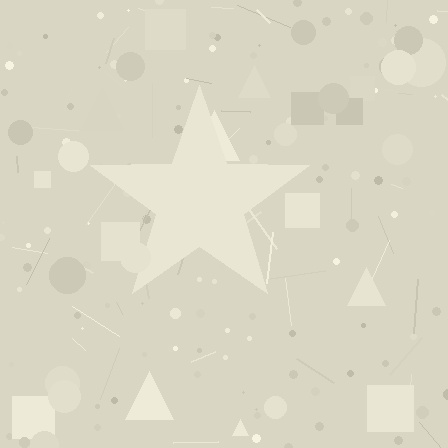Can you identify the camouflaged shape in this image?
The camouflaged shape is a star.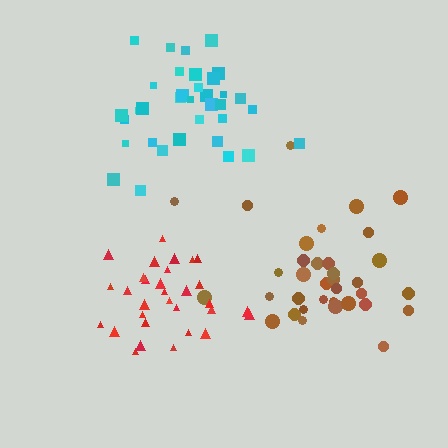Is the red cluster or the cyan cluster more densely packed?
Cyan.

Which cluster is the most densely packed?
Cyan.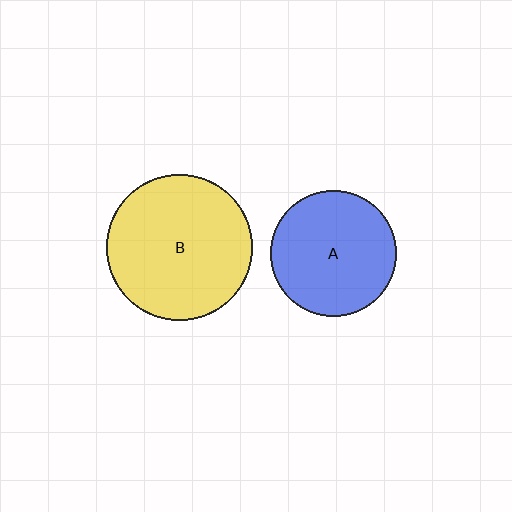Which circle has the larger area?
Circle B (yellow).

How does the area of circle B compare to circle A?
Approximately 1.3 times.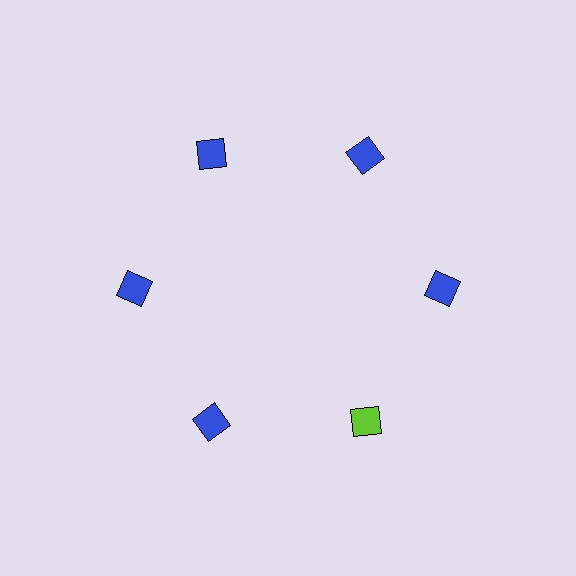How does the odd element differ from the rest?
It has a different color: lime instead of blue.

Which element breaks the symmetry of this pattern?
The lime square at roughly the 5 o'clock position breaks the symmetry. All other shapes are blue squares.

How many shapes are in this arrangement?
There are 6 shapes arranged in a ring pattern.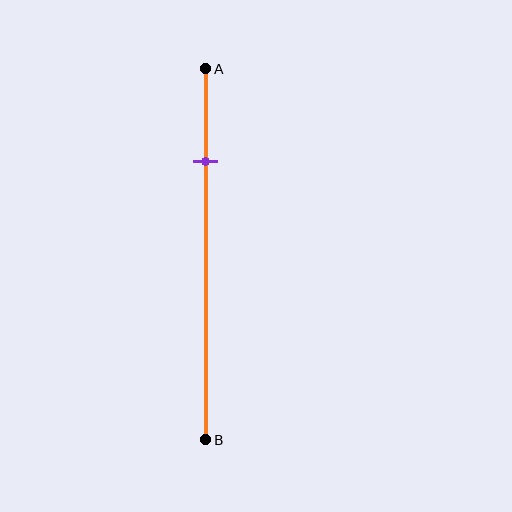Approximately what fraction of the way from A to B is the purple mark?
The purple mark is approximately 25% of the way from A to B.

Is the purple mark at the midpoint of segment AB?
No, the mark is at about 25% from A, not at the 50% midpoint.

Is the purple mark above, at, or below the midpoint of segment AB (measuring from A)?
The purple mark is above the midpoint of segment AB.